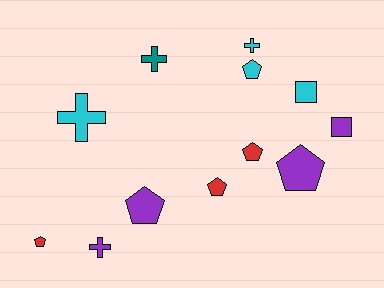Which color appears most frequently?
Cyan, with 4 objects.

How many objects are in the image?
There are 12 objects.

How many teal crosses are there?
There is 1 teal cross.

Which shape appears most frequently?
Pentagon, with 6 objects.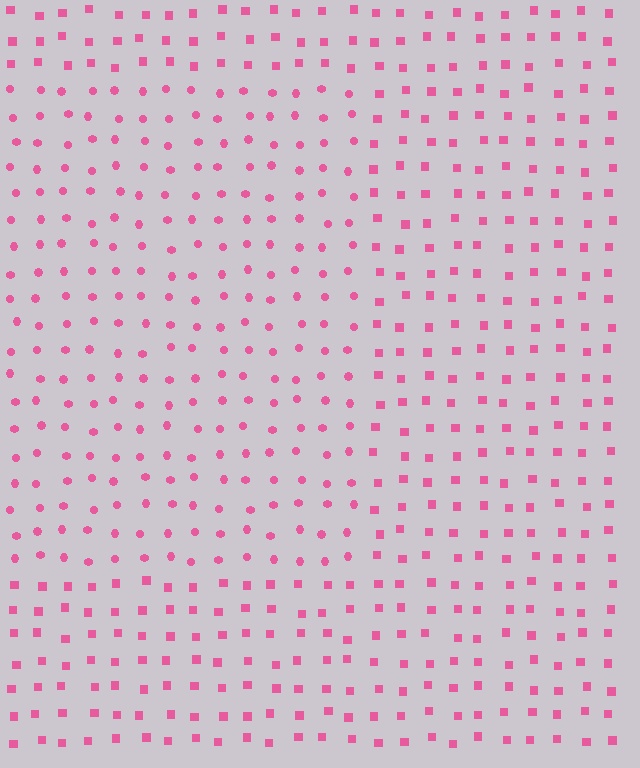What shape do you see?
I see a rectangle.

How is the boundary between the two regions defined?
The boundary is defined by a change in element shape: circles inside vs. squares outside. All elements share the same color and spacing.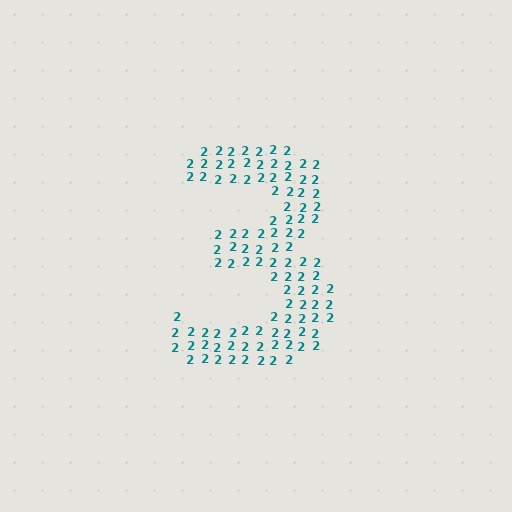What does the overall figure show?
The overall figure shows the digit 3.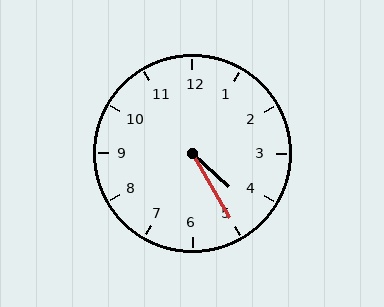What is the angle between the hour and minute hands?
Approximately 18 degrees.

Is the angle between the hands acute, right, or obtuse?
It is acute.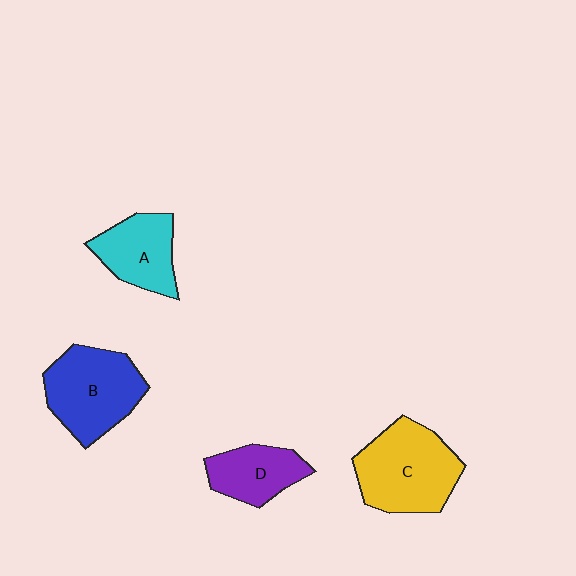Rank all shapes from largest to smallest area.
From largest to smallest: C (yellow), B (blue), A (cyan), D (purple).